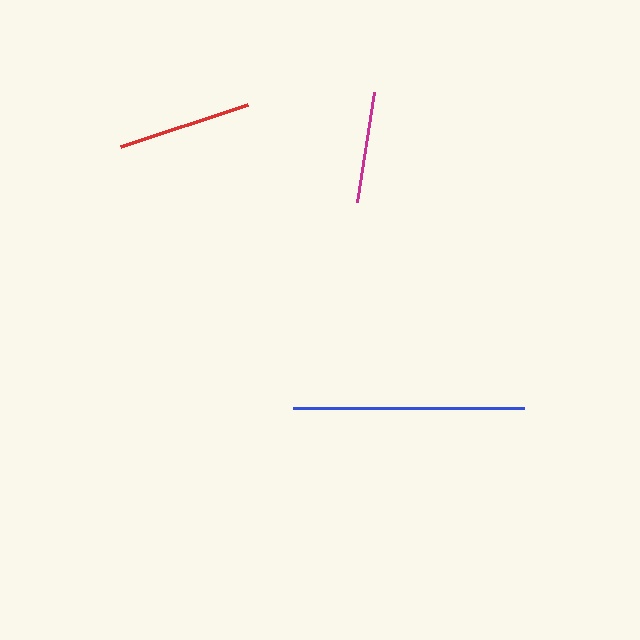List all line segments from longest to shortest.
From longest to shortest: blue, red, magenta.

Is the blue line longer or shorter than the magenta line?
The blue line is longer than the magenta line.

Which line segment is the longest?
The blue line is the longest at approximately 231 pixels.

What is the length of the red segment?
The red segment is approximately 133 pixels long.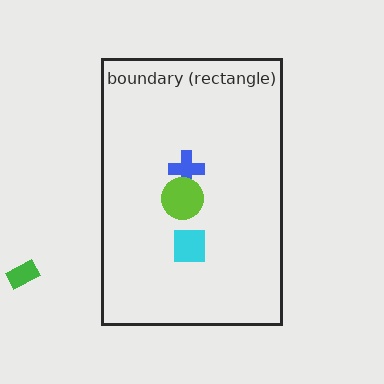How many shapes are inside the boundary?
3 inside, 1 outside.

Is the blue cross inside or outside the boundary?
Inside.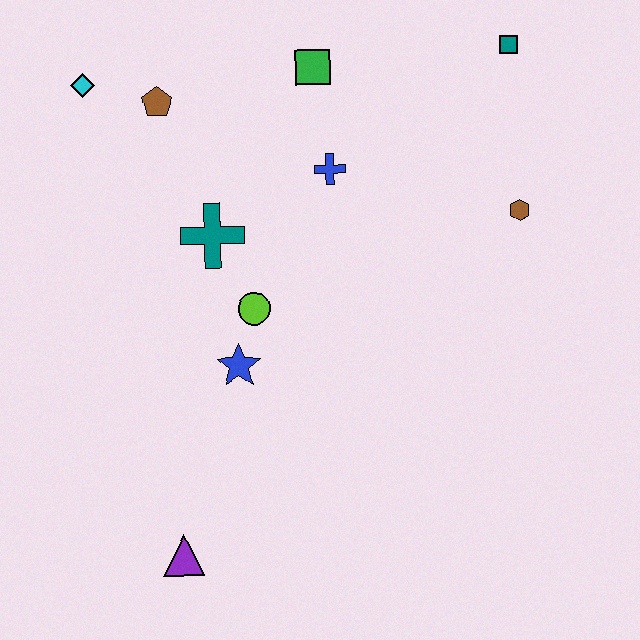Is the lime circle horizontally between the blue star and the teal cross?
No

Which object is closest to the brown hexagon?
The teal square is closest to the brown hexagon.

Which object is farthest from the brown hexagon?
The purple triangle is farthest from the brown hexagon.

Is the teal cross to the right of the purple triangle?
Yes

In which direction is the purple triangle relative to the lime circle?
The purple triangle is below the lime circle.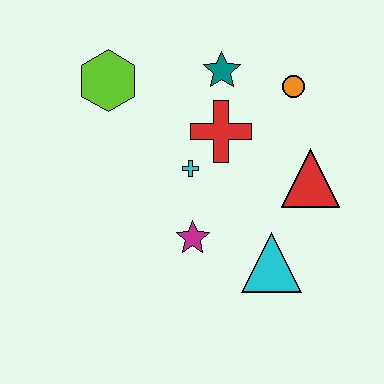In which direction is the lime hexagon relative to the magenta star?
The lime hexagon is above the magenta star.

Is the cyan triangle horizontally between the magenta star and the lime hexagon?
No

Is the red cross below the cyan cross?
No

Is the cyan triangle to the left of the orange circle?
Yes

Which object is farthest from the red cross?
The cyan triangle is farthest from the red cross.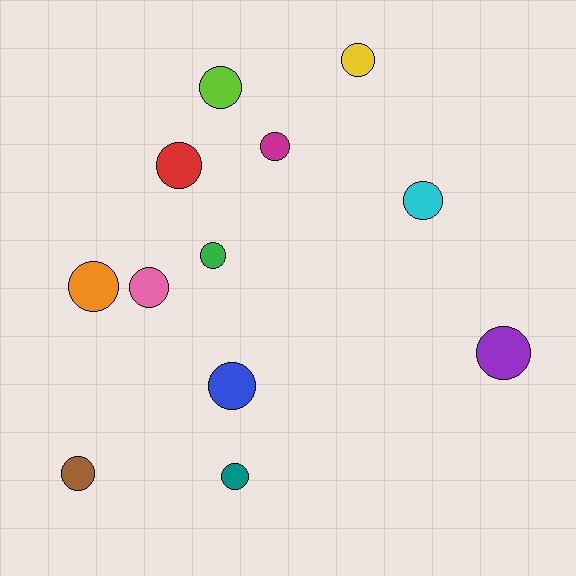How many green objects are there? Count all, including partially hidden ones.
There is 1 green object.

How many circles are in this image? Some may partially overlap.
There are 12 circles.